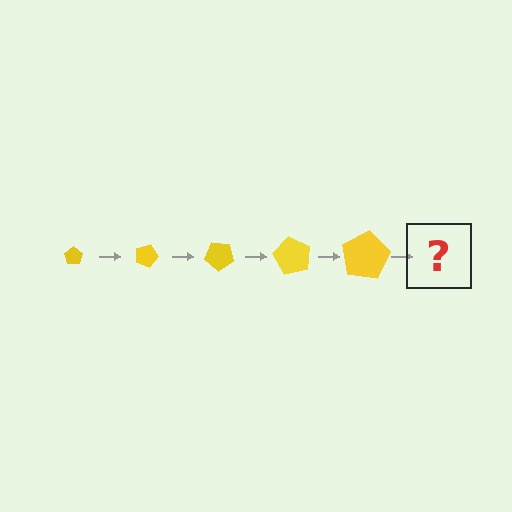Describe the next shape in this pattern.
It should be a pentagon, larger than the previous one and rotated 100 degrees from the start.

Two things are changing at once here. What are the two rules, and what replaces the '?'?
The two rules are that the pentagon grows larger each step and it rotates 20 degrees each step. The '?' should be a pentagon, larger than the previous one and rotated 100 degrees from the start.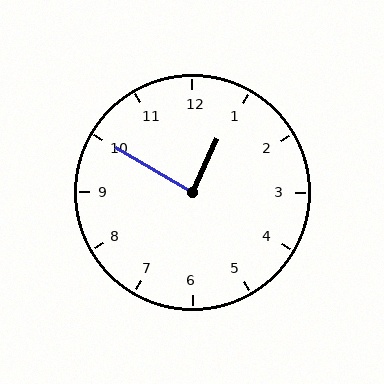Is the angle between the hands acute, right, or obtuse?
It is right.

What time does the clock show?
12:50.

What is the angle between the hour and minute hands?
Approximately 85 degrees.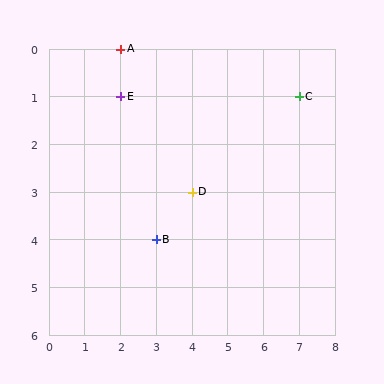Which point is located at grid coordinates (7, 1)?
Point C is at (7, 1).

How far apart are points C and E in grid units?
Points C and E are 5 columns apart.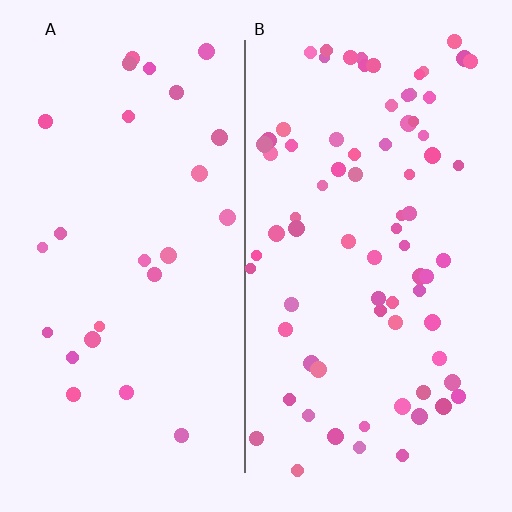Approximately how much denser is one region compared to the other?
Approximately 2.9× — region B over region A.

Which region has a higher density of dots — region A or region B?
B (the right).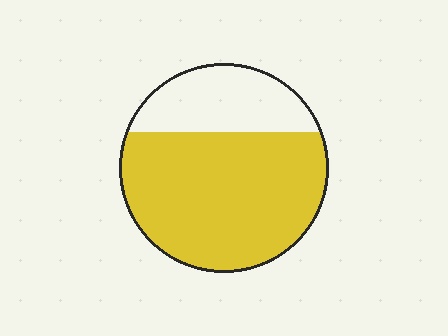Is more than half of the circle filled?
Yes.